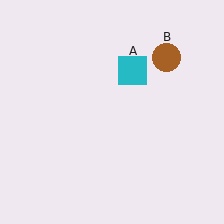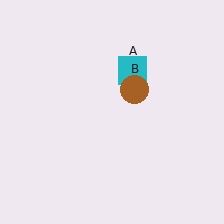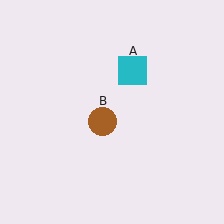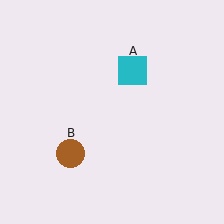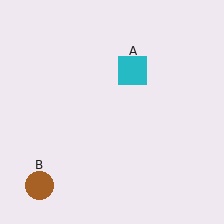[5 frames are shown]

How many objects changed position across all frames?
1 object changed position: brown circle (object B).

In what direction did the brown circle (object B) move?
The brown circle (object B) moved down and to the left.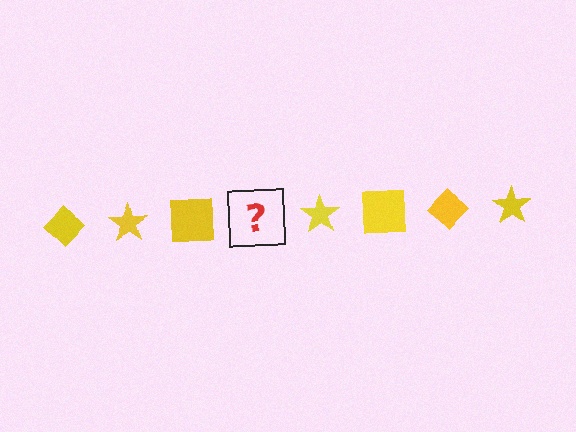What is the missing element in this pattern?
The missing element is a yellow diamond.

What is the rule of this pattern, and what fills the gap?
The rule is that the pattern cycles through diamond, star, square shapes in yellow. The gap should be filled with a yellow diamond.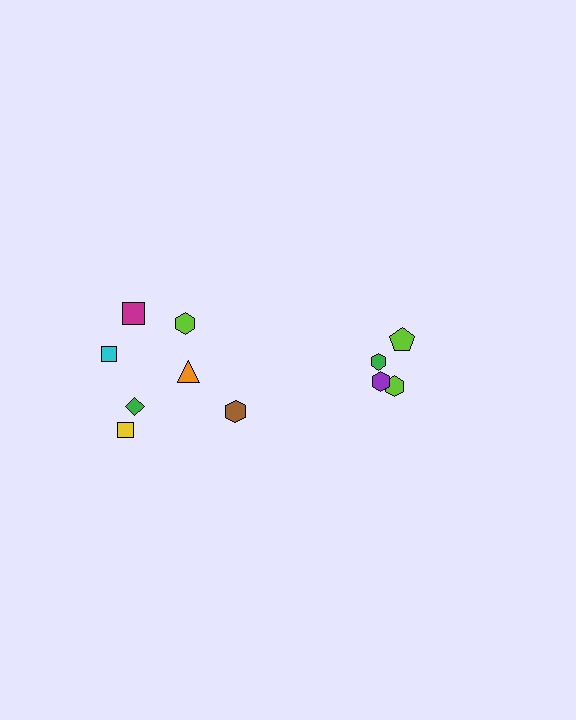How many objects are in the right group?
There are 4 objects.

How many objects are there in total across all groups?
There are 11 objects.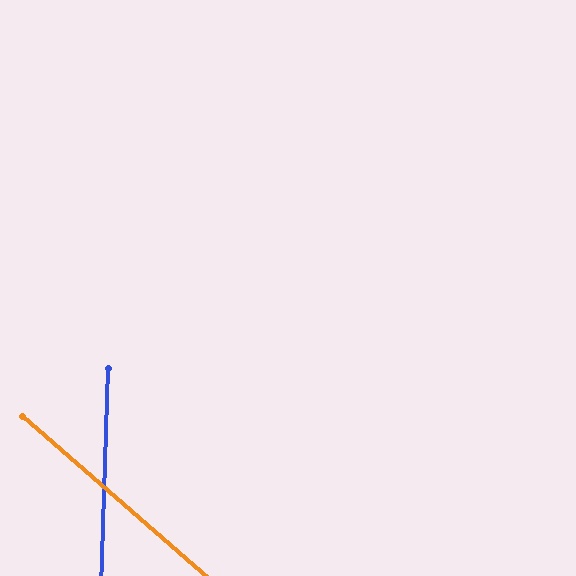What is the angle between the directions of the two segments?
Approximately 51 degrees.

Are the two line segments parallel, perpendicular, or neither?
Neither parallel nor perpendicular — they differ by about 51°.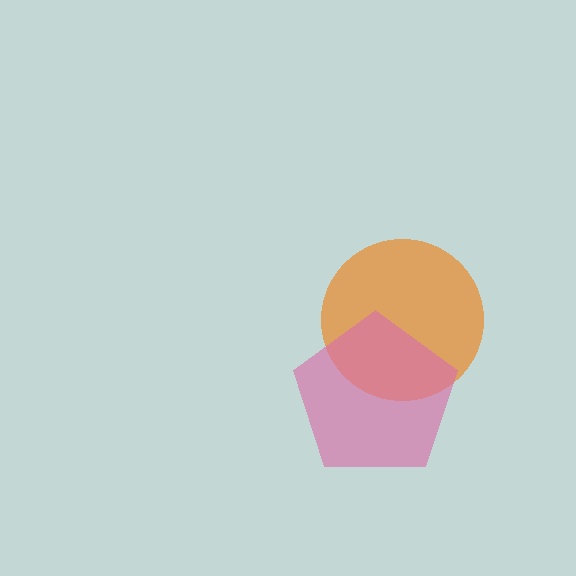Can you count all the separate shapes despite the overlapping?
Yes, there are 2 separate shapes.